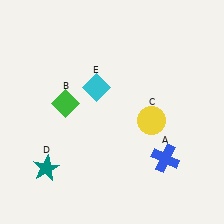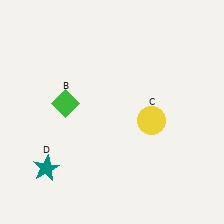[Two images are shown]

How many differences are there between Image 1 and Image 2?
There are 2 differences between the two images.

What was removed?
The cyan diamond (E), the blue cross (A) were removed in Image 2.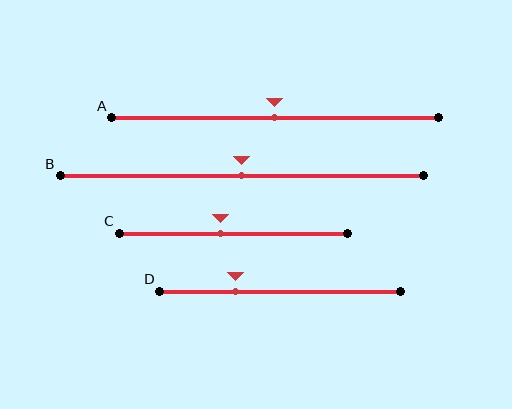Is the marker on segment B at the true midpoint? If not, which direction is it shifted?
Yes, the marker on segment B is at the true midpoint.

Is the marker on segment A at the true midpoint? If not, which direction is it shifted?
Yes, the marker on segment A is at the true midpoint.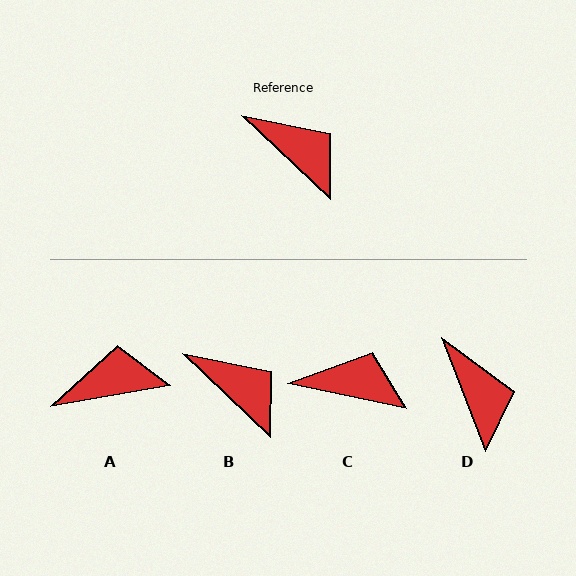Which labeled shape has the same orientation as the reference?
B.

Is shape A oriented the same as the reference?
No, it is off by about 54 degrees.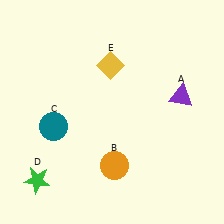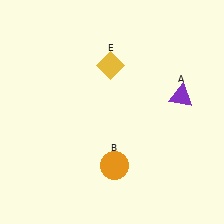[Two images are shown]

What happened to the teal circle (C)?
The teal circle (C) was removed in Image 2. It was in the bottom-left area of Image 1.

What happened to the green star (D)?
The green star (D) was removed in Image 2. It was in the bottom-left area of Image 1.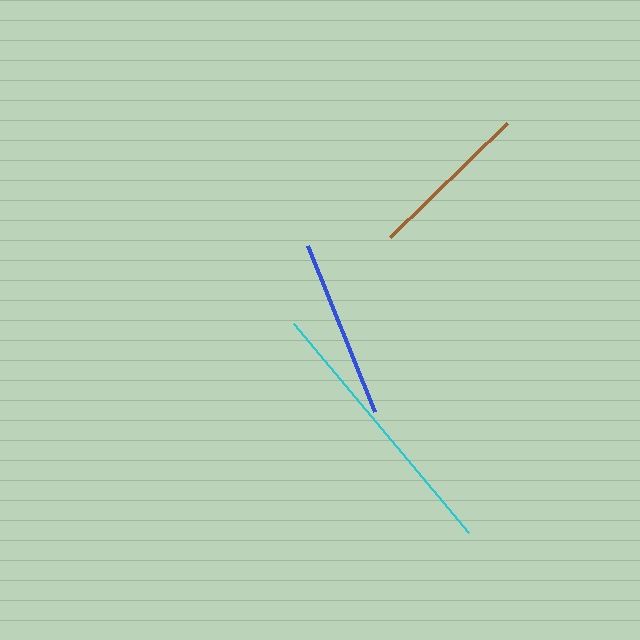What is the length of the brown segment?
The brown segment is approximately 163 pixels long.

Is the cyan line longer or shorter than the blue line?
The cyan line is longer than the blue line.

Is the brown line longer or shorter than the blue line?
The blue line is longer than the brown line.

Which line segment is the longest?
The cyan line is the longest at approximately 272 pixels.